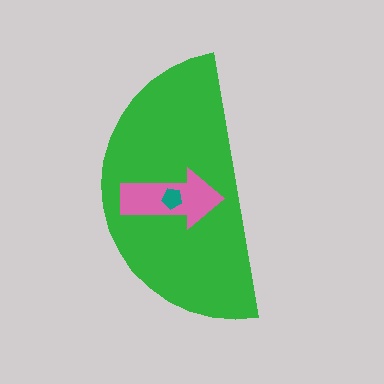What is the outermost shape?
The green semicircle.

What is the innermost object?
The teal pentagon.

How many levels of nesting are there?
3.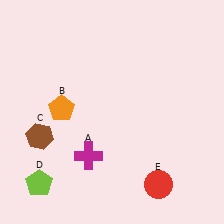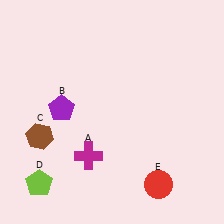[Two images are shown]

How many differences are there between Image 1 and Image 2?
There is 1 difference between the two images.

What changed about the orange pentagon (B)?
In Image 1, B is orange. In Image 2, it changed to purple.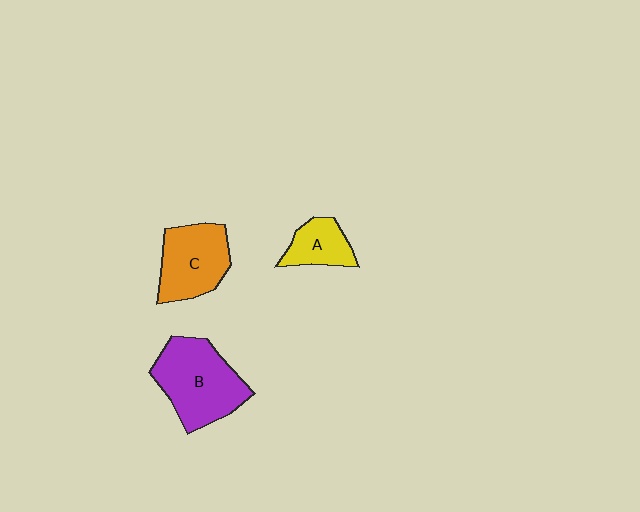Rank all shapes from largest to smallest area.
From largest to smallest: B (purple), C (orange), A (yellow).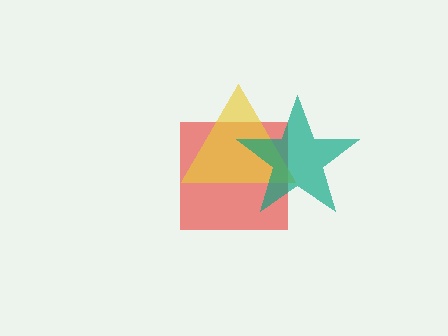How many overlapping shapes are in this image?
There are 3 overlapping shapes in the image.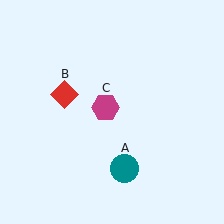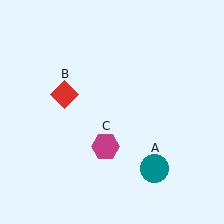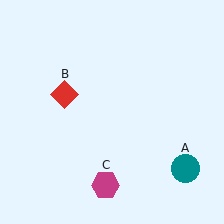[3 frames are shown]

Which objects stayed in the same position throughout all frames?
Red diamond (object B) remained stationary.